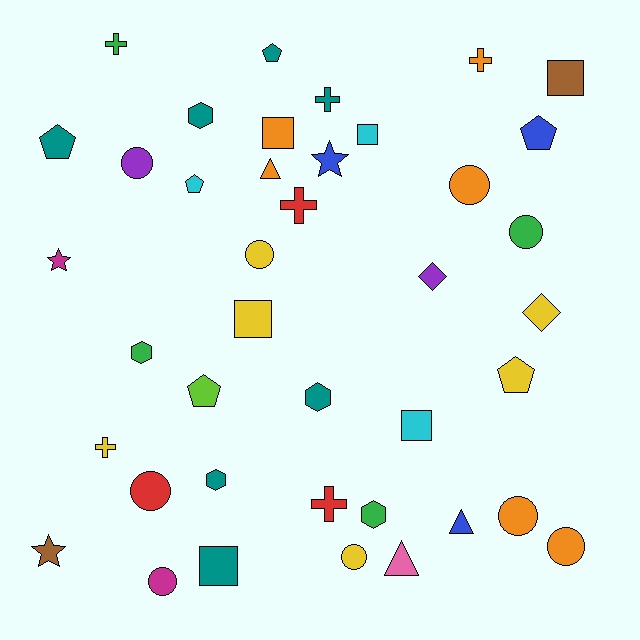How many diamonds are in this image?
There are 2 diamonds.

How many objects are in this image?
There are 40 objects.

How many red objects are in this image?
There are 3 red objects.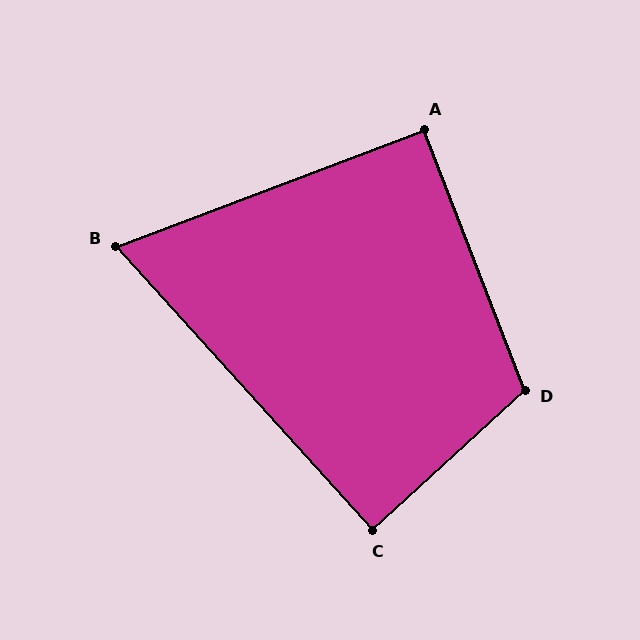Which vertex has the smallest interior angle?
B, at approximately 69 degrees.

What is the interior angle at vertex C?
Approximately 90 degrees (approximately right).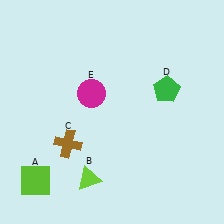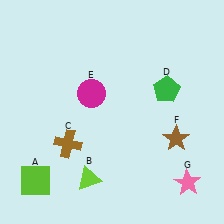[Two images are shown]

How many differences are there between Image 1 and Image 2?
There are 2 differences between the two images.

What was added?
A brown star (F), a pink star (G) were added in Image 2.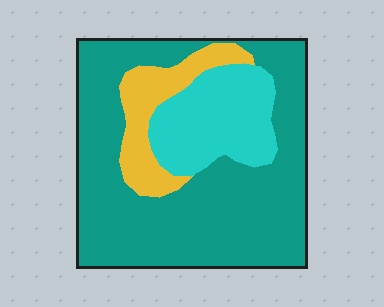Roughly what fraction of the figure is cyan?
Cyan takes up about one fifth (1/5) of the figure.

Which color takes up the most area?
Teal, at roughly 65%.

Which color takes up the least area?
Yellow, at roughly 15%.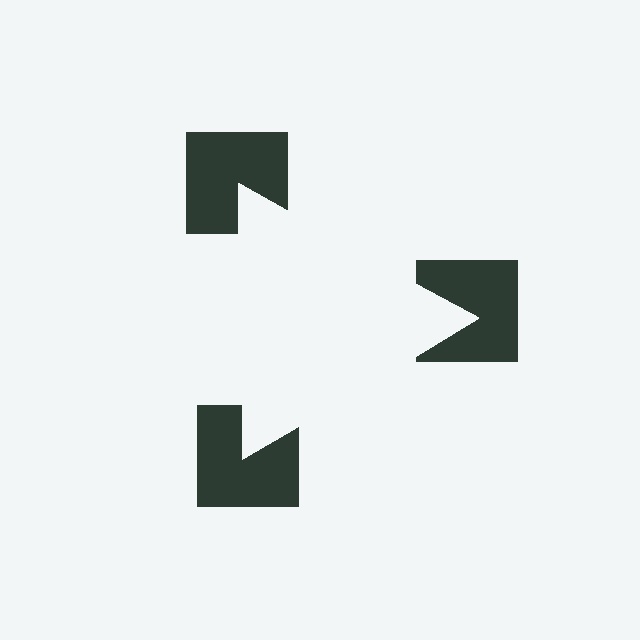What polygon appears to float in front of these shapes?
An illusory triangle — its edges are inferred from the aligned wedge cuts in the notched squares, not physically drawn.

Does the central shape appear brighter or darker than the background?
It typically appears slightly brighter than the background, even though no actual brightness change is drawn.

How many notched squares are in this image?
There are 3 — one at each vertex of the illusory triangle.